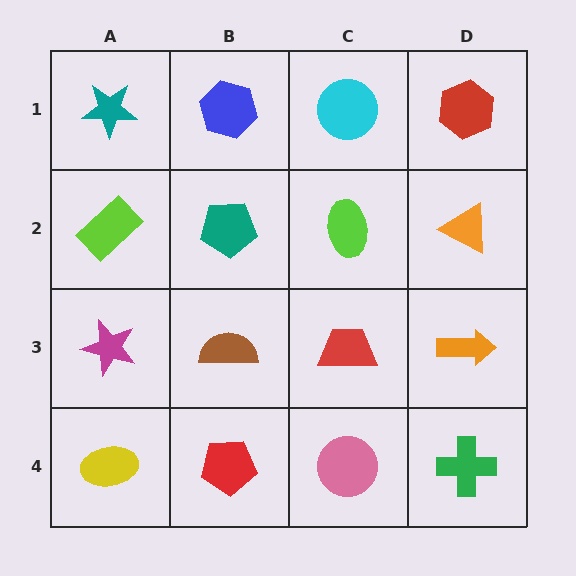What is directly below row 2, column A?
A magenta star.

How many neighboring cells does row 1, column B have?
3.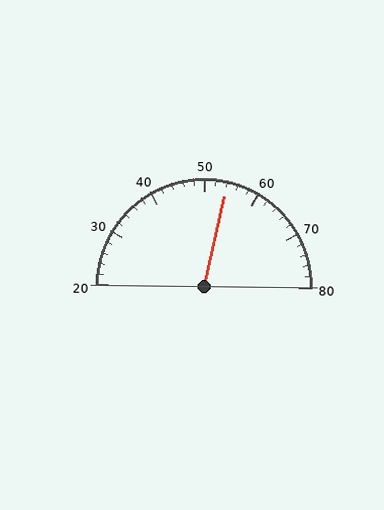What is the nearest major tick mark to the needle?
The nearest major tick mark is 50.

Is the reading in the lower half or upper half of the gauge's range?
The reading is in the upper half of the range (20 to 80).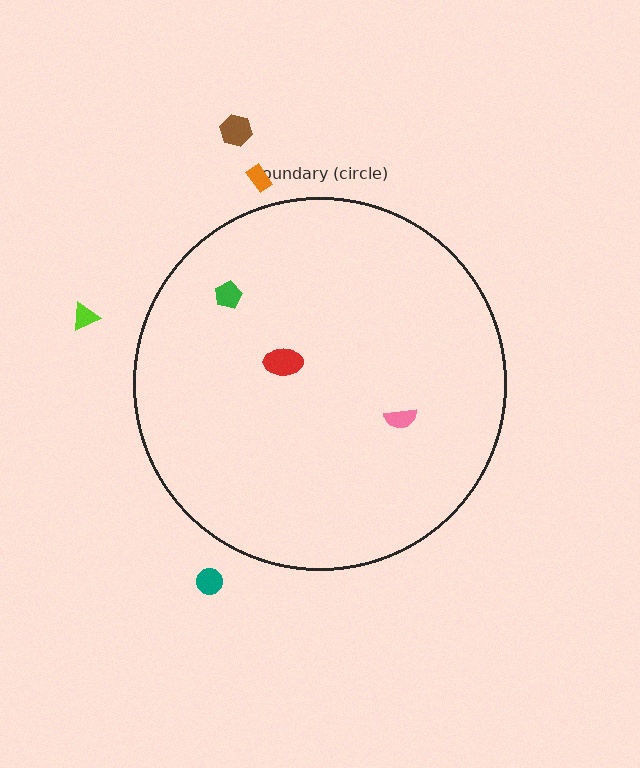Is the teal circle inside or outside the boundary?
Outside.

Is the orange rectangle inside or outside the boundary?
Outside.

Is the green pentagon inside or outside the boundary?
Inside.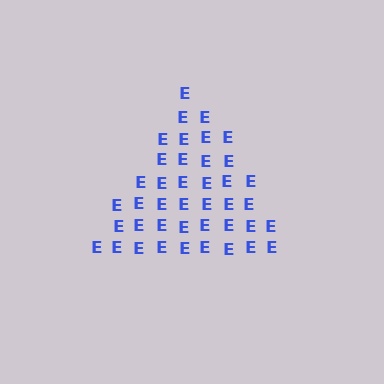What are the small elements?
The small elements are letter E's.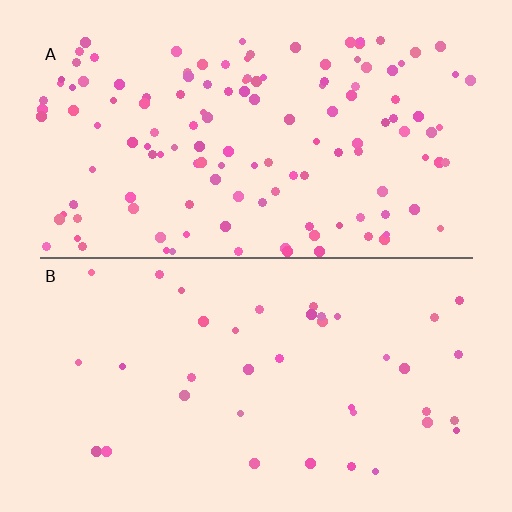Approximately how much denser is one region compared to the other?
Approximately 3.5× — region A over region B.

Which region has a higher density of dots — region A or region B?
A (the top).